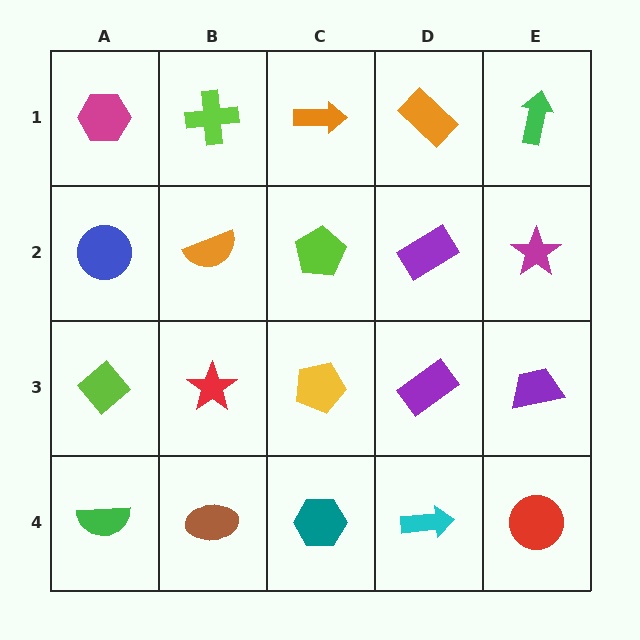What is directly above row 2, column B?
A lime cross.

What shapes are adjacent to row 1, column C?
A lime pentagon (row 2, column C), a lime cross (row 1, column B), an orange rectangle (row 1, column D).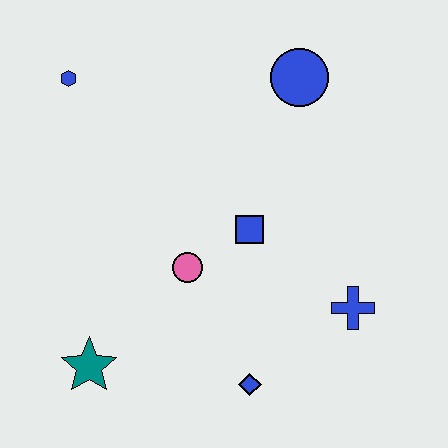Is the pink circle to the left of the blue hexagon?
No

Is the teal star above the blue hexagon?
No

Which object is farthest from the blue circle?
The teal star is farthest from the blue circle.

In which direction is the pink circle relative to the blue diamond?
The pink circle is above the blue diamond.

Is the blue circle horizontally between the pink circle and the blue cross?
Yes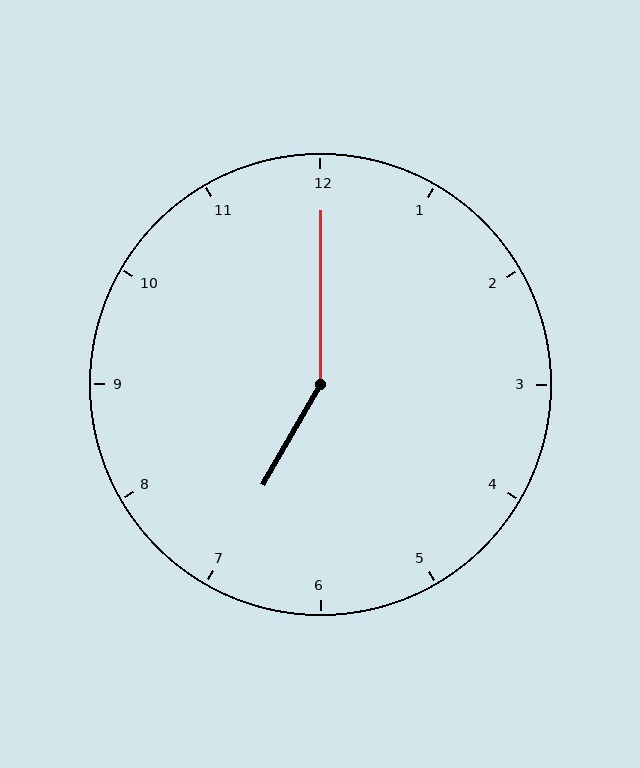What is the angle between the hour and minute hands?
Approximately 150 degrees.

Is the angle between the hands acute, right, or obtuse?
It is obtuse.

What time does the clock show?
7:00.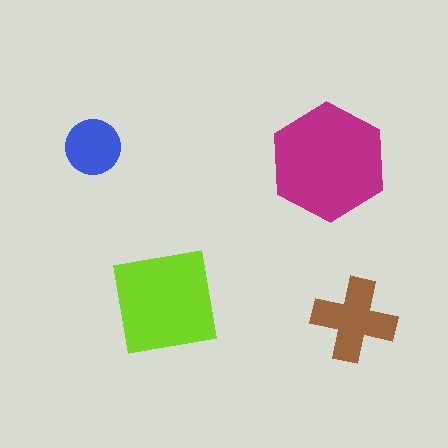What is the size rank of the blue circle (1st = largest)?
4th.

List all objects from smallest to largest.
The blue circle, the brown cross, the lime square, the magenta hexagon.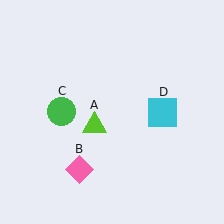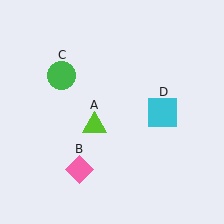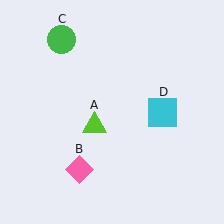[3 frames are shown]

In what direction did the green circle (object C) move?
The green circle (object C) moved up.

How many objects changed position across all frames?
1 object changed position: green circle (object C).